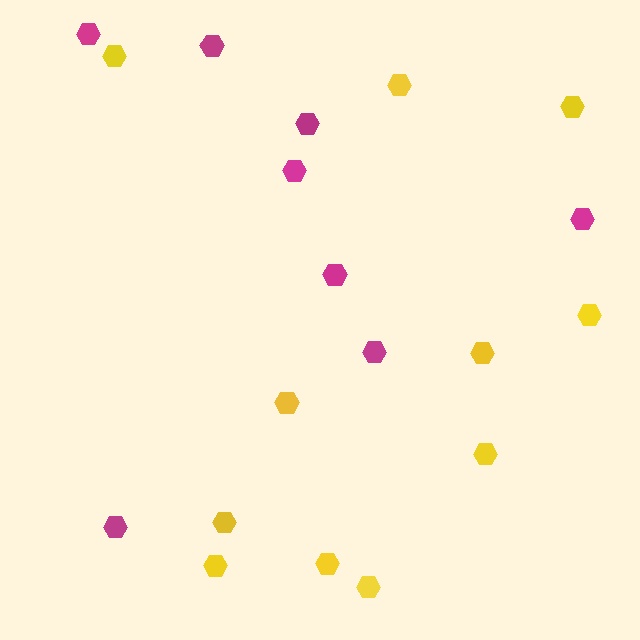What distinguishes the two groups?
There are 2 groups: one group of yellow hexagons (11) and one group of magenta hexagons (8).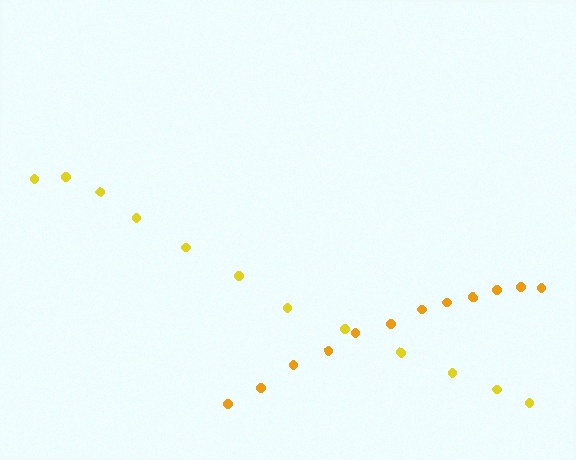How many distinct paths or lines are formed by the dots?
There are 2 distinct paths.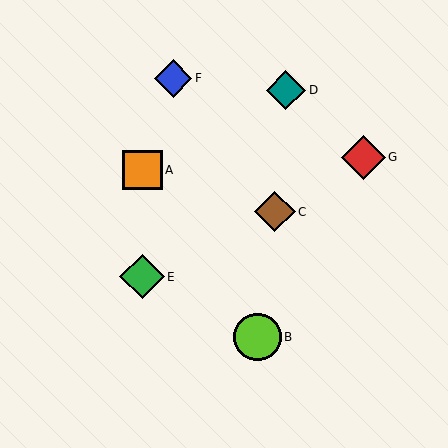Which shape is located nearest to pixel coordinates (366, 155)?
The red diamond (labeled G) at (363, 157) is nearest to that location.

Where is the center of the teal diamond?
The center of the teal diamond is at (286, 90).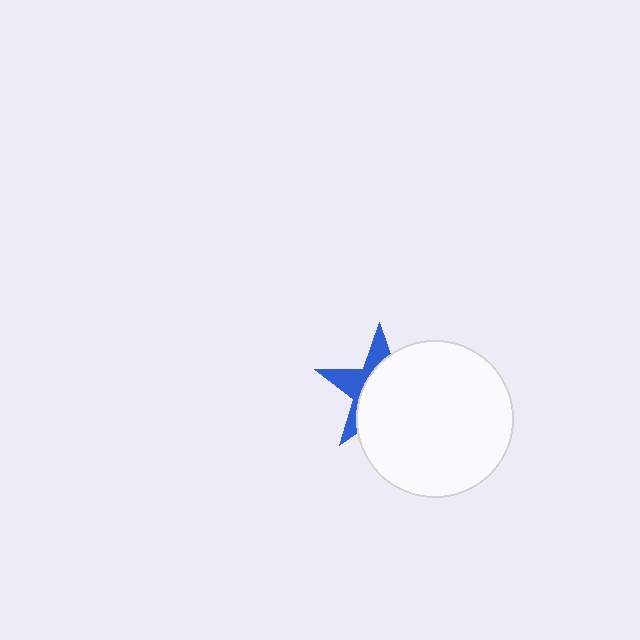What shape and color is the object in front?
The object in front is a white circle.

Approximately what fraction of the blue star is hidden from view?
Roughly 65% of the blue star is hidden behind the white circle.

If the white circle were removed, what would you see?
You would see the complete blue star.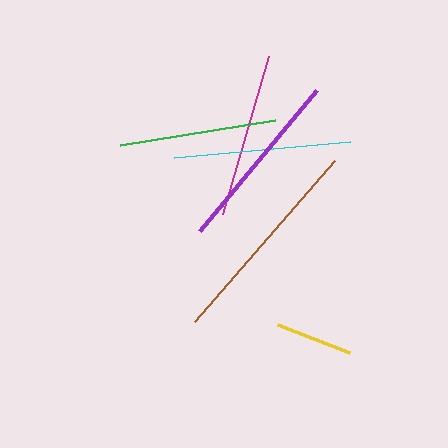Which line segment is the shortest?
The yellow line is the shortest at approximately 78 pixels.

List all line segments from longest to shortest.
From longest to shortest: brown, purple, cyan, magenta, green, yellow.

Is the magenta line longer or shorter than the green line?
The magenta line is longer than the green line.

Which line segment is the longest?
The brown line is the longest at approximately 212 pixels.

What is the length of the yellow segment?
The yellow segment is approximately 78 pixels long.